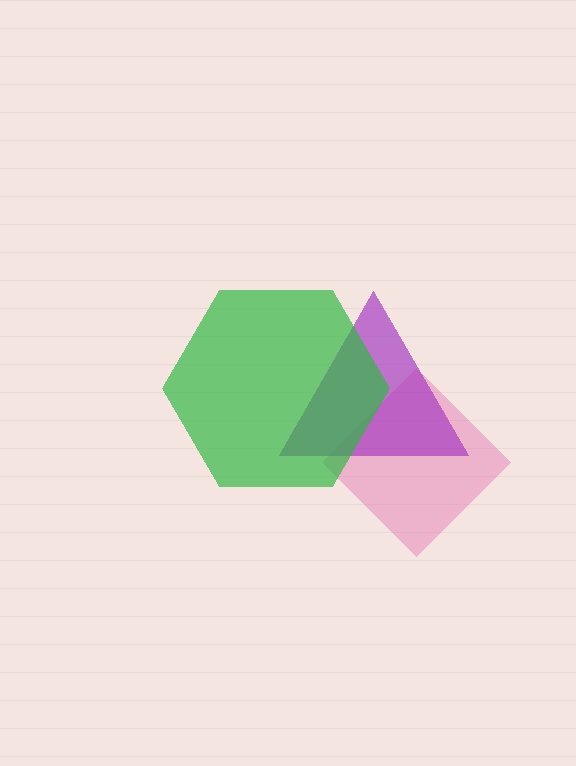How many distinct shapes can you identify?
There are 3 distinct shapes: a pink diamond, a purple triangle, a green hexagon.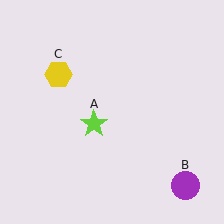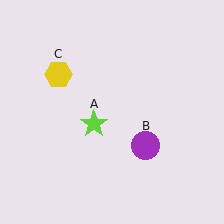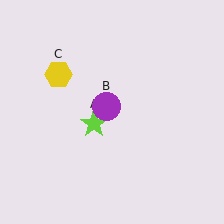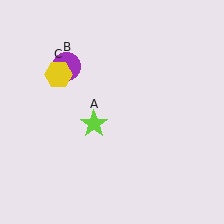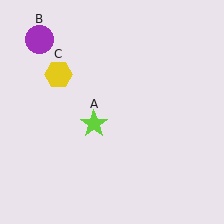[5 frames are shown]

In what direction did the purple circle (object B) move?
The purple circle (object B) moved up and to the left.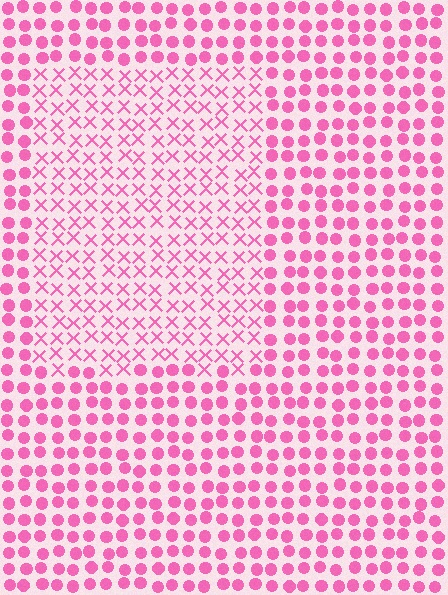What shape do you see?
I see a rectangle.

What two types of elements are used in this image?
The image uses X marks inside the rectangle region and circles outside it.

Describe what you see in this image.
The image is filled with small pink elements arranged in a uniform grid. A rectangle-shaped region contains X marks, while the surrounding area contains circles. The boundary is defined purely by the change in element shape.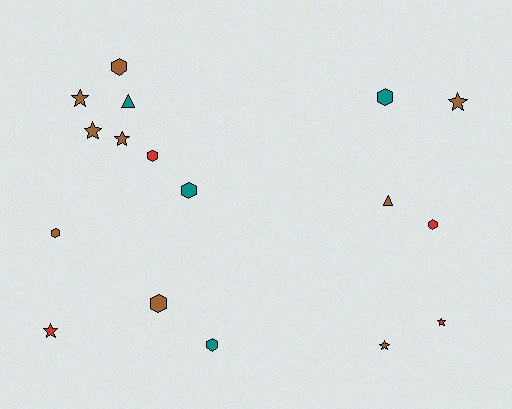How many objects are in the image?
There are 17 objects.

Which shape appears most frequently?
Hexagon, with 8 objects.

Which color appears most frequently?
Brown, with 9 objects.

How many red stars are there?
There are 2 red stars.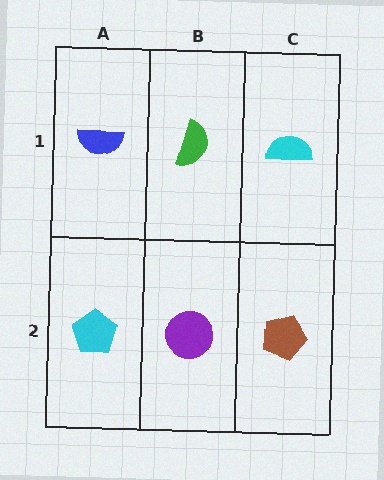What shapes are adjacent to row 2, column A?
A blue semicircle (row 1, column A), a purple circle (row 2, column B).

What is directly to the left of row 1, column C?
A green semicircle.